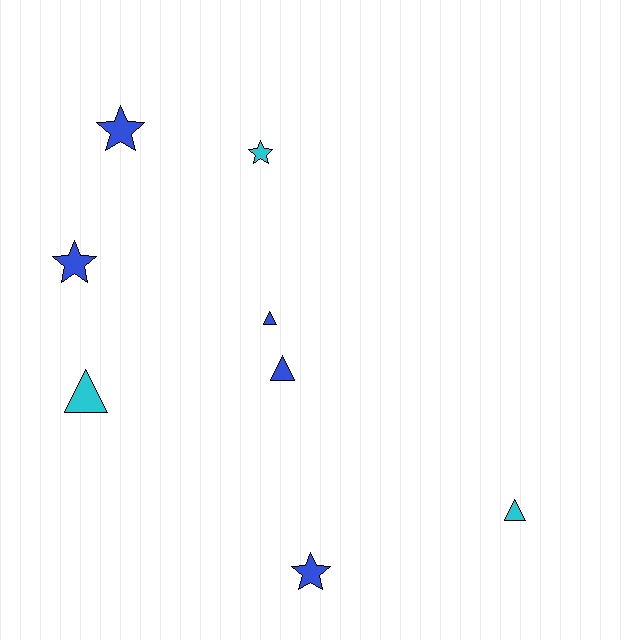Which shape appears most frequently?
Triangle, with 4 objects.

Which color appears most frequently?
Blue, with 5 objects.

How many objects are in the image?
There are 8 objects.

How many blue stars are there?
There are 3 blue stars.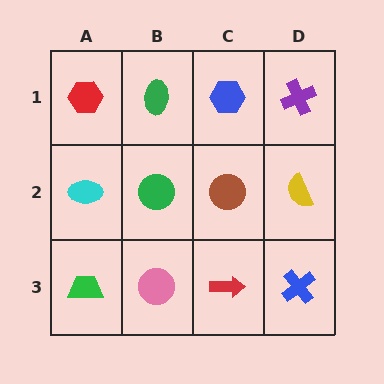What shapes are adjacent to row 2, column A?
A red hexagon (row 1, column A), a green trapezoid (row 3, column A), a green circle (row 2, column B).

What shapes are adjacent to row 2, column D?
A purple cross (row 1, column D), a blue cross (row 3, column D), a brown circle (row 2, column C).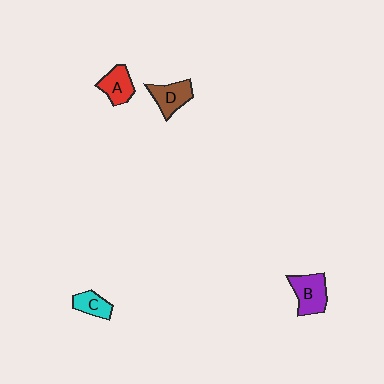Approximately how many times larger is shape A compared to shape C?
Approximately 1.3 times.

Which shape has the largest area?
Shape B (purple).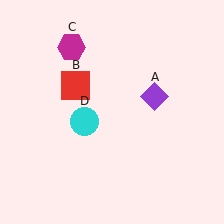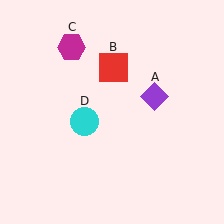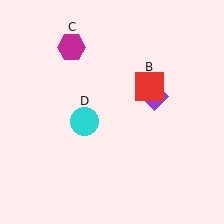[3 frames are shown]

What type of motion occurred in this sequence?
The red square (object B) rotated clockwise around the center of the scene.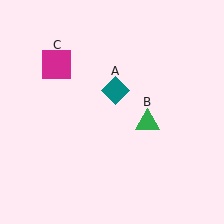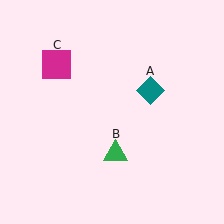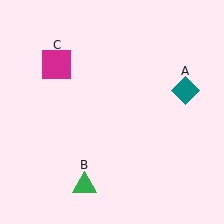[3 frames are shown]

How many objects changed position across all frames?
2 objects changed position: teal diamond (object A), green triangle (object B).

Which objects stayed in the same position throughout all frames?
Magenta square (object C) remained stationary.